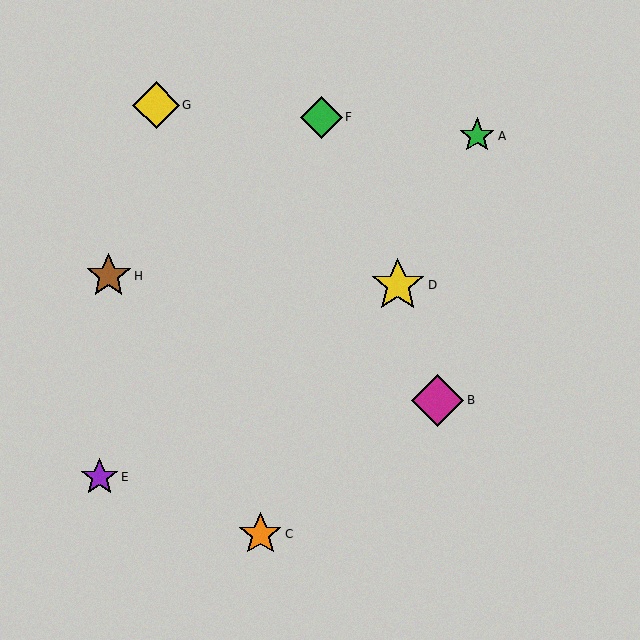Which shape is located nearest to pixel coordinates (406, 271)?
The yellow star (labeled D) at (398, 285) is nearest to that location.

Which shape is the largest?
The yellow star (labeled D) is the largest.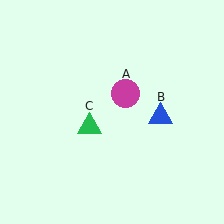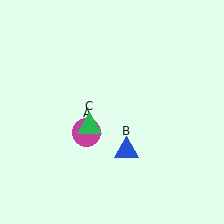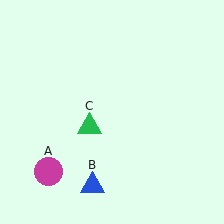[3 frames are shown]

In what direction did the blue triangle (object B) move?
The blue triangle (object B) moved down and to the left.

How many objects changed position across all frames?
2 objects changed position: magenta circle (object A), blue triangle (object B).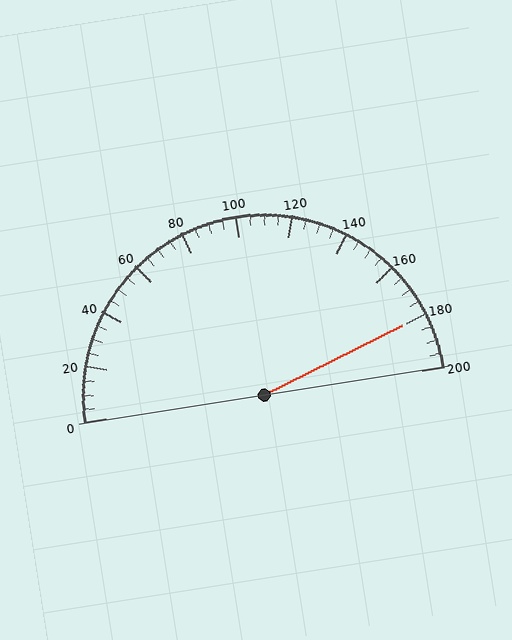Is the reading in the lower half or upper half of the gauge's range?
The reading is in the upper half of the range (0 to 200).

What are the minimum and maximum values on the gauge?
The gauge ranges from 0 to 200.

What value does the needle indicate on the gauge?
The needle indicates approximately 180.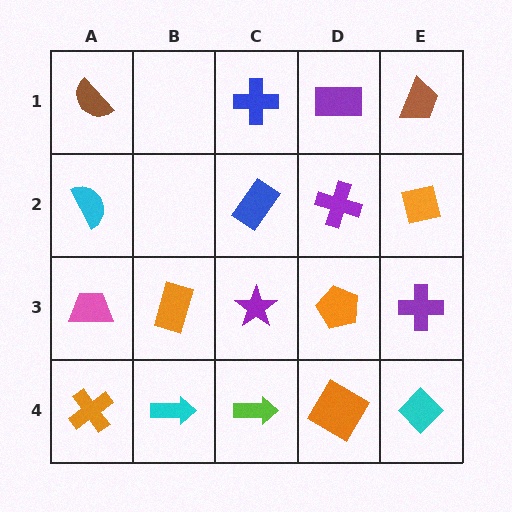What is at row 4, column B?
A cyan arrow.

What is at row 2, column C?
A blue rectangle.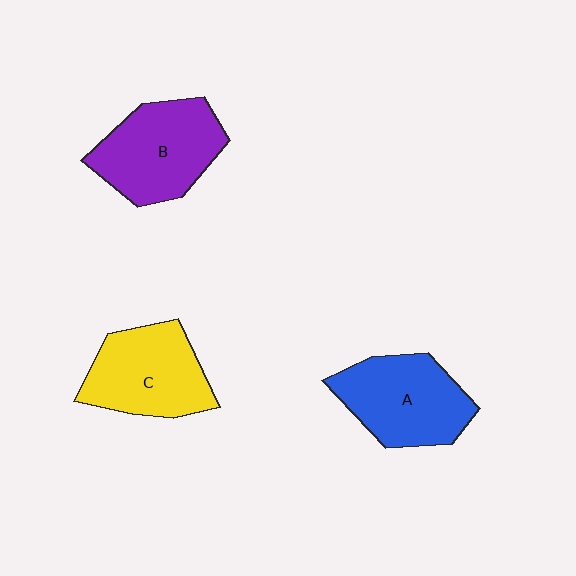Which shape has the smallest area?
Shape C (yellow).